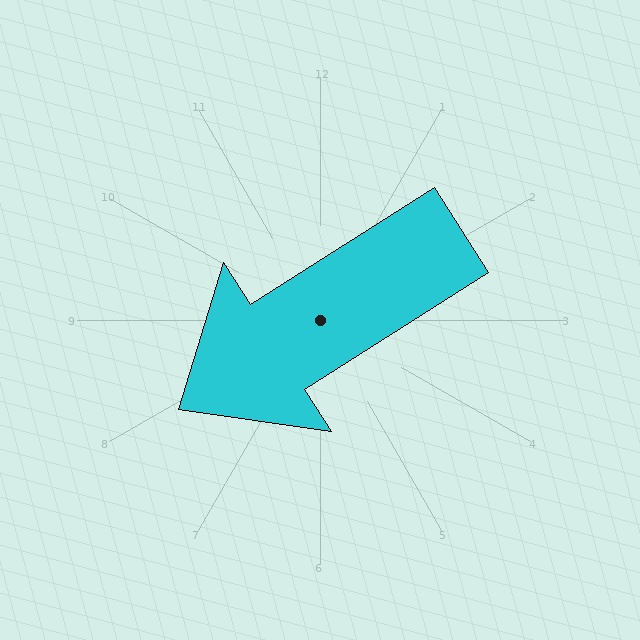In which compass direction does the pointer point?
Southwest.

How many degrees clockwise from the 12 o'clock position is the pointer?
Approximately 237 degrees.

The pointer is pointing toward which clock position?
Roughly 8 o'clock.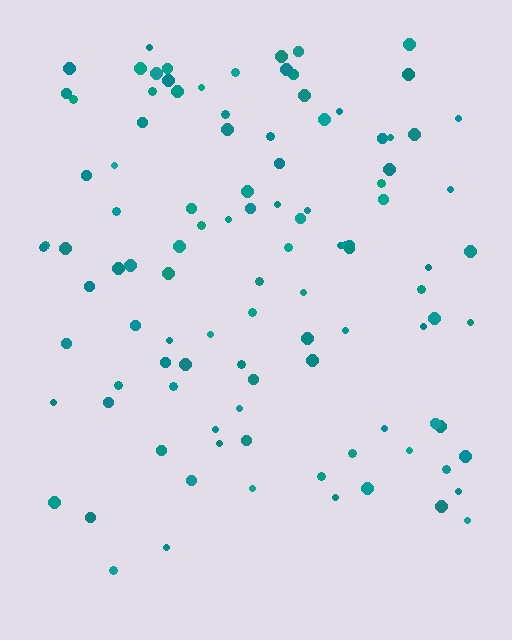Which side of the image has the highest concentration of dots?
The top.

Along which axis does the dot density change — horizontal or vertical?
Vertical.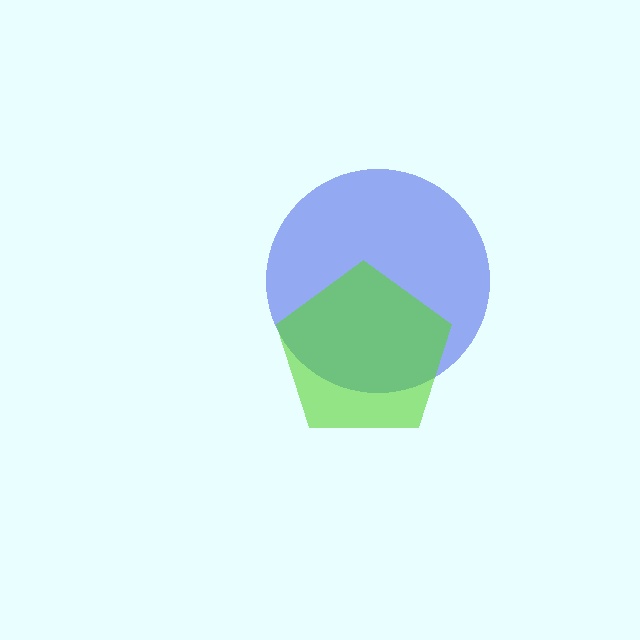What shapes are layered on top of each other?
The layered shapes are: a blue circle, a lime pentagon.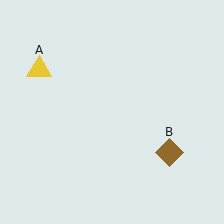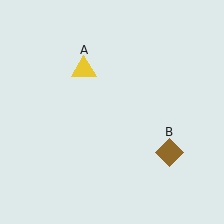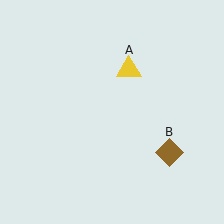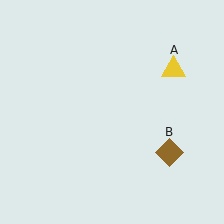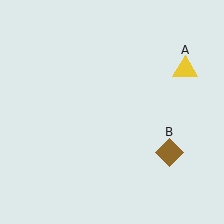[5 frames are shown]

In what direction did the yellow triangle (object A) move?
The yellow triangle (object A) moved right.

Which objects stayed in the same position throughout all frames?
Brown diamond (object B) remained stationary.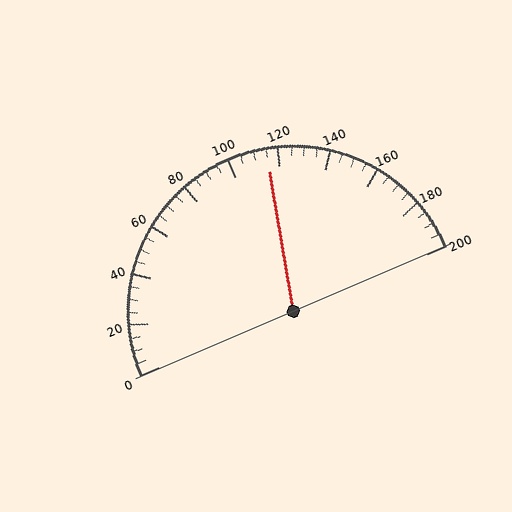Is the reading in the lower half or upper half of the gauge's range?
The reading is in the upper half of the range (0 to 200).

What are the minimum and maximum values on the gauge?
The gauge ranges from 0 to 200.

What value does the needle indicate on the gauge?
The needle indicates approximately 115.